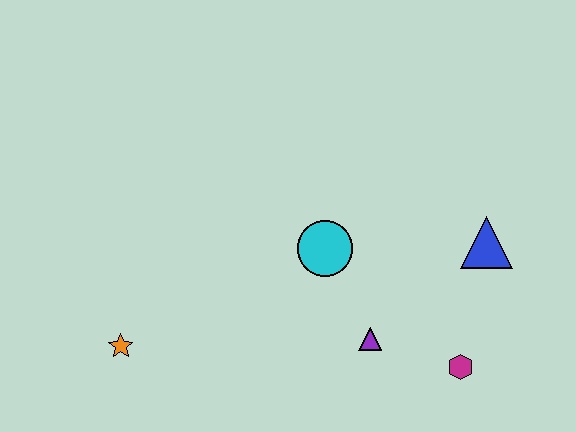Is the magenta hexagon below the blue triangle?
Yes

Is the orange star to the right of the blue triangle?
No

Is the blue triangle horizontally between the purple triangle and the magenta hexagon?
No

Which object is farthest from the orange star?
The blue triangle is farthest from the orange star.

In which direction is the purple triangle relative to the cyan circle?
The purple triangle is below the cyan circle.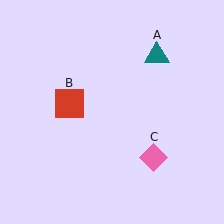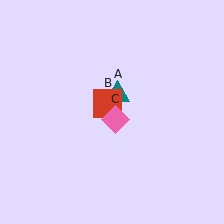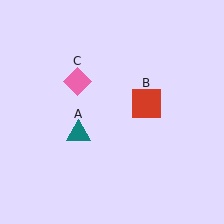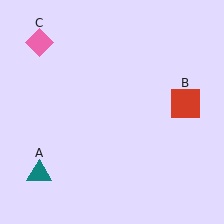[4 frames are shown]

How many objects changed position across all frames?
3 objects changed position: teal triangle (object A), red square (object B), pink diamond (object C).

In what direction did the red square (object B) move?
The red square (object B) moved right.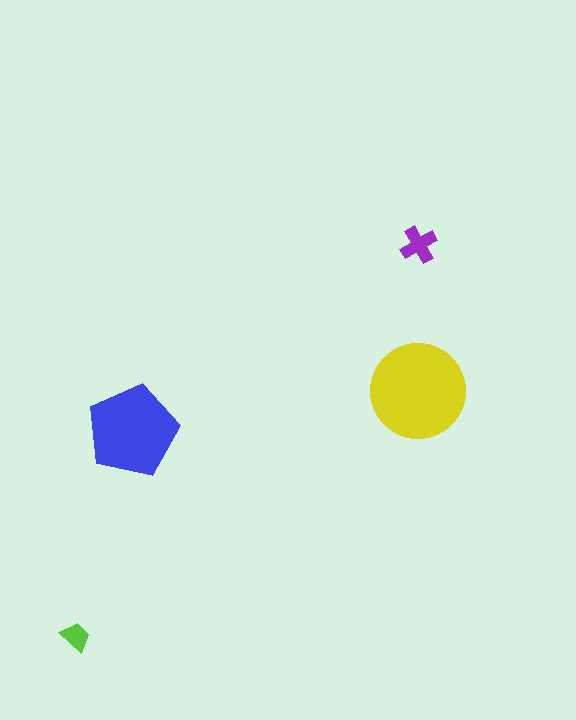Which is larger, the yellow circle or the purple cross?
The yellow circle.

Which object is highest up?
The purple cross is topmost.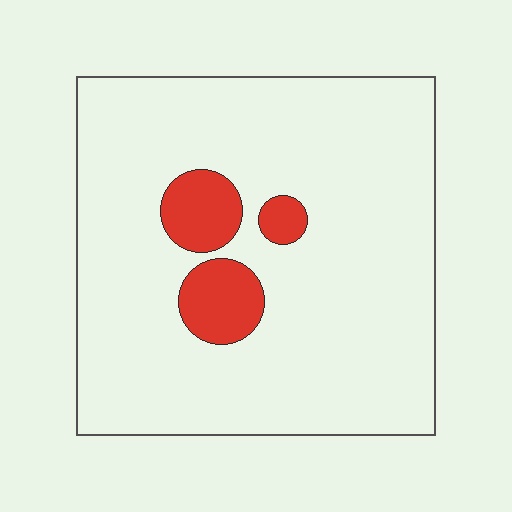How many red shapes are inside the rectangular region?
3.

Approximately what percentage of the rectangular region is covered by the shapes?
Approximately 10%.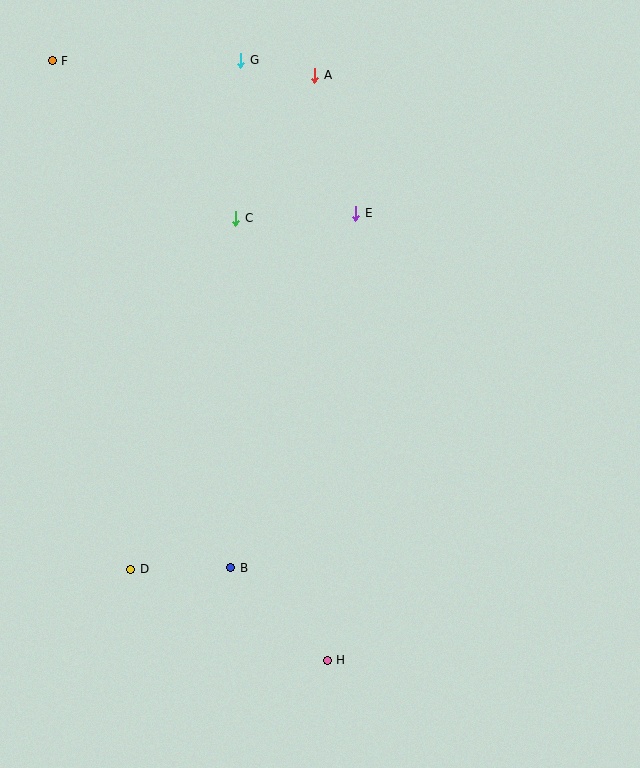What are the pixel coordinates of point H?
Point H is at (327, 660).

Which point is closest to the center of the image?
Point E at (356, 213) is closest to the center.